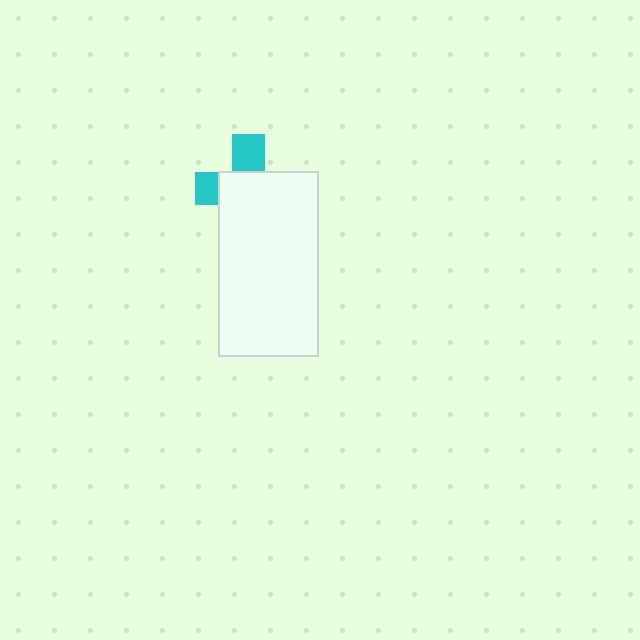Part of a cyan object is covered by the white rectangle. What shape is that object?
It is a cross.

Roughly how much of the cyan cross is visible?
A small part of it is visible (roughly 33%).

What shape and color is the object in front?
The object in front is a white rectangle.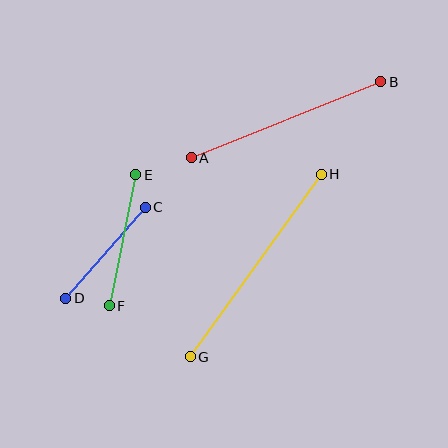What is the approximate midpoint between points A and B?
The midpoint is at approximately (286, 120) pixels.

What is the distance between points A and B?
The distance is approximately 204 pixels.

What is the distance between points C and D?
The distance is approximately 121 pixels.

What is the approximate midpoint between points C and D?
The midpoint is at approximately (105, 253) pixels.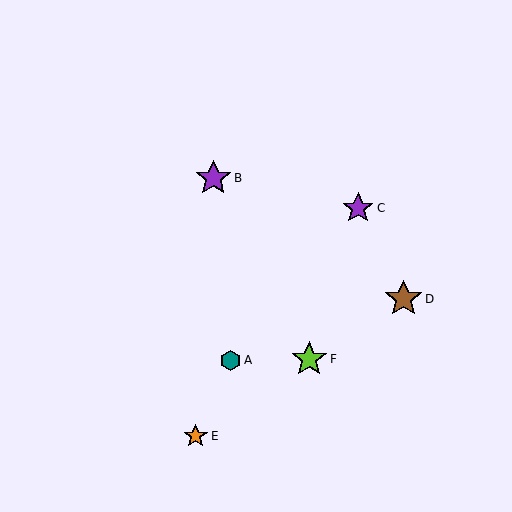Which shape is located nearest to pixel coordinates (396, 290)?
The brown star (labeled D) at (404, 299) is nearest to that location.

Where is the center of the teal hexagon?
The center of the teal hexagon is at (230, 360).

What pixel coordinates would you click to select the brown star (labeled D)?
Click at (404, 299) to select the brown star D.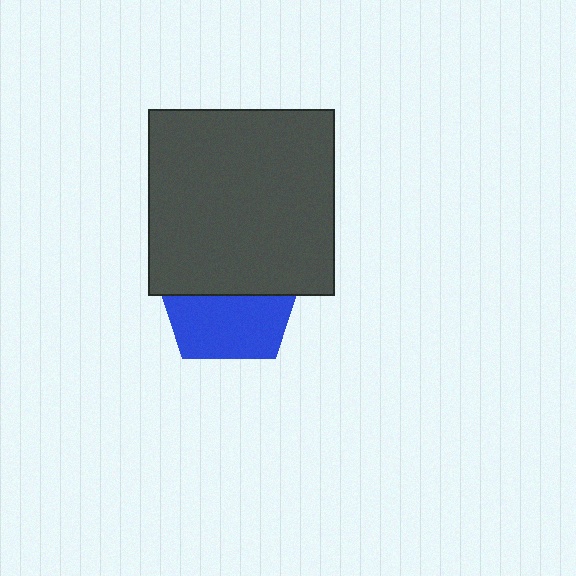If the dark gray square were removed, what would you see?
You would see the complete blue pentagon.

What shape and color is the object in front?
The object in front is a dark gray square.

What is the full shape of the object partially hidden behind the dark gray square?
The partially hidden object is a blue pentagon.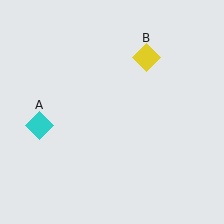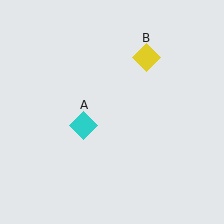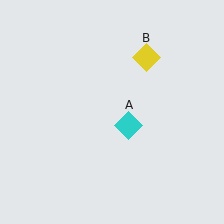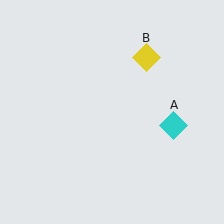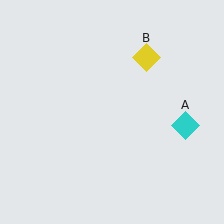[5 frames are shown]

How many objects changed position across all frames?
1 object changed position: cyan diamond (object A).